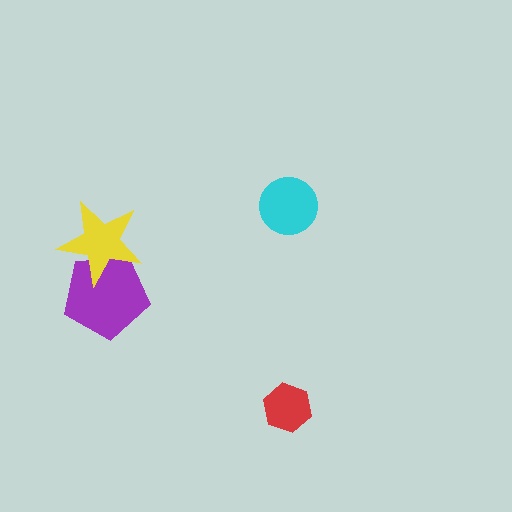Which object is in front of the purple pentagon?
The yellow star is in front of the purple pentagon.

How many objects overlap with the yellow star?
1 object overlaps with the yellow star.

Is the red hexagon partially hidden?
No, no other shape covers it.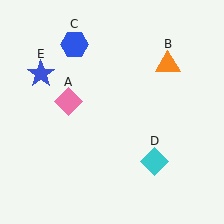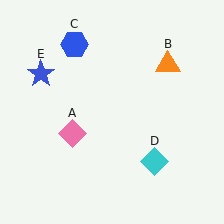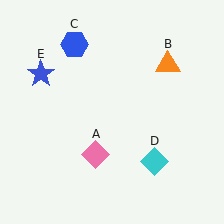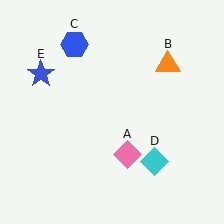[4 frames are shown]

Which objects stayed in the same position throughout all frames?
Orange triangle (object B) and blue hexagon (object C) and cyan diamond (object D) and blue star (object E) remained stationary.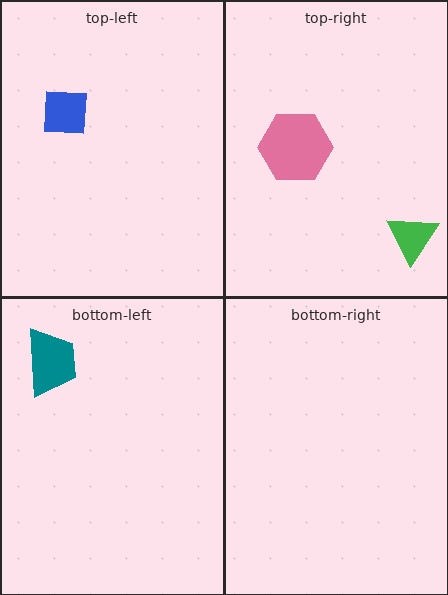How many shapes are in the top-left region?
1.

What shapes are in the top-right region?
The pink hexagon, the green triangle.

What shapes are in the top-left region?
The blue square.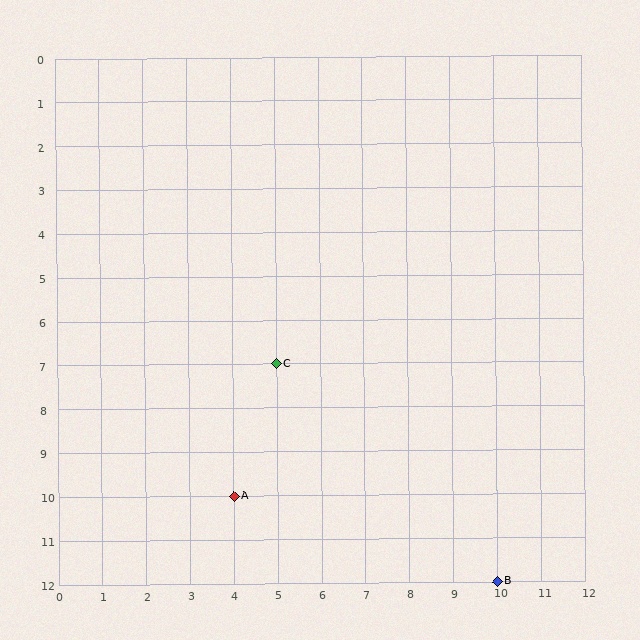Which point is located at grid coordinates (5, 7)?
Point C is at (5, 7).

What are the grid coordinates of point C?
Point C is at grid coordinates (5, 7).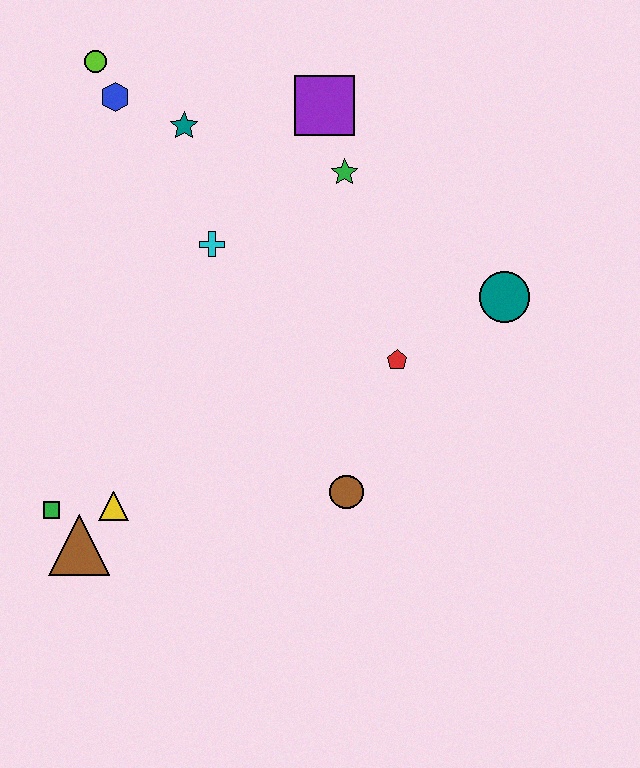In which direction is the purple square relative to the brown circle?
The purple square is above the brown circle.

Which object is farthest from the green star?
The brown triangle is farthest from the green star.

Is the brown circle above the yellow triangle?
Yes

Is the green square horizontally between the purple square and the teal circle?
No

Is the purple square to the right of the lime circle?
Yes